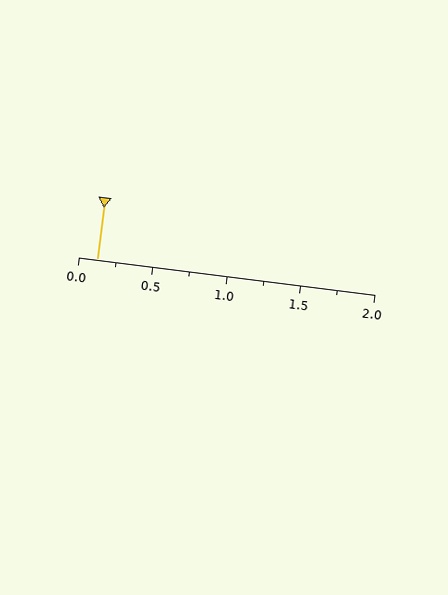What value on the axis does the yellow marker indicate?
The marker indicates approximately 0.12.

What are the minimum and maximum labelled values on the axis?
The axis runs from 0.0 to 2.0.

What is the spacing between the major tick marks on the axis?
The major ticks are spaced 0.5 apart.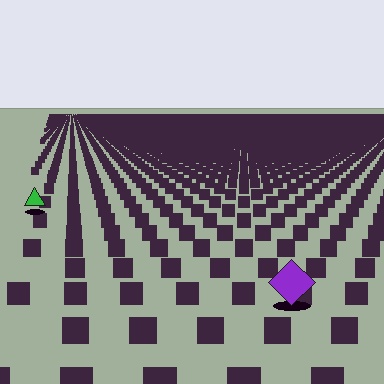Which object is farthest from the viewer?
The green triangle is farthest from the viewer. It appears smaller and the ground texture around it is denser.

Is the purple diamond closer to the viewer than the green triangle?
Yes. The purple diamond is closer — you can tell from the texture gradient: the ground texture is coarser near it.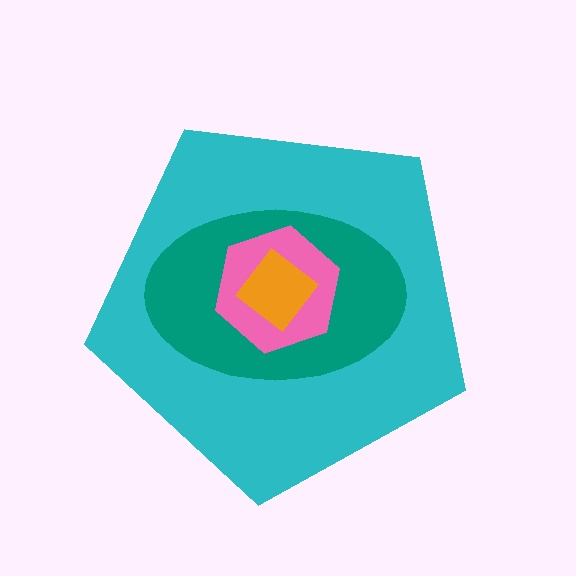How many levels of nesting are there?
4.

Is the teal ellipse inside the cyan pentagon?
Yes.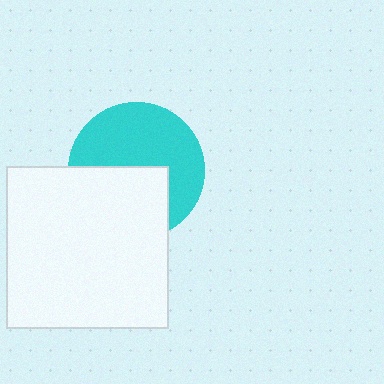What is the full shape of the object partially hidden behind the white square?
The partially hidden object is a cyan circle.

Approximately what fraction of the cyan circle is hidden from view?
Roughly 43% of the cyan circle is hidden behind the white square.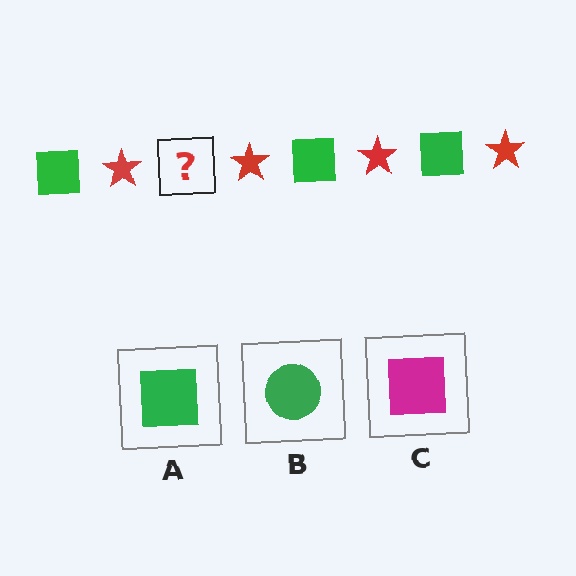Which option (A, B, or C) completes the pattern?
A.